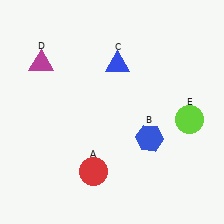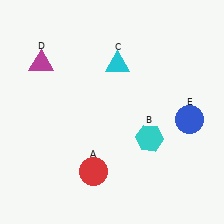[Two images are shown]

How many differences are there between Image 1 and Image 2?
There are 3 differences between the two images.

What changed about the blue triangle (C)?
In Image 1, C is blue. In Image 2, it changed to cyan.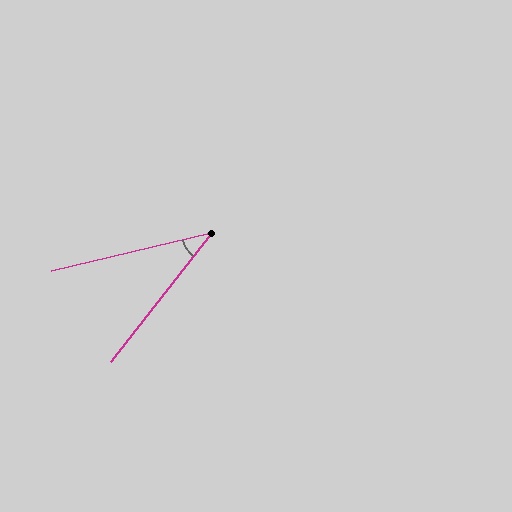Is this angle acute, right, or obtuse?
It is acute.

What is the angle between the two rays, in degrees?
Approximately 39 degrees.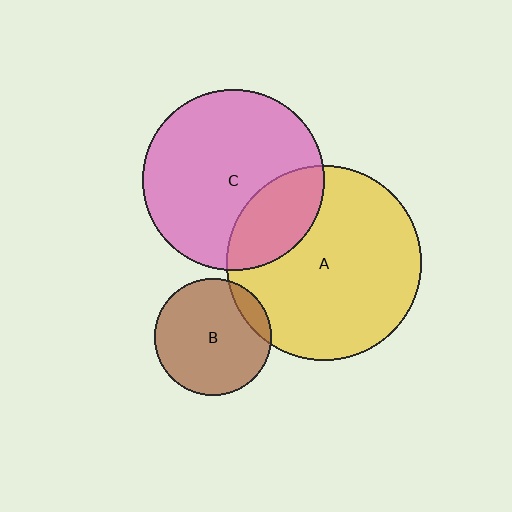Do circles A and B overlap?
Yes.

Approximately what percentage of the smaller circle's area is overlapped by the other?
Approximately 10%.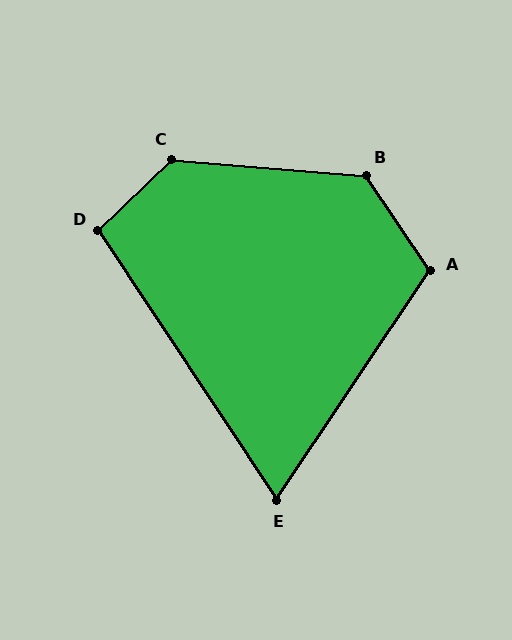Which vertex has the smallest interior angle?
E, at approximately 67 degrees.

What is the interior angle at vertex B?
Approximately 129 degrees (obtuse).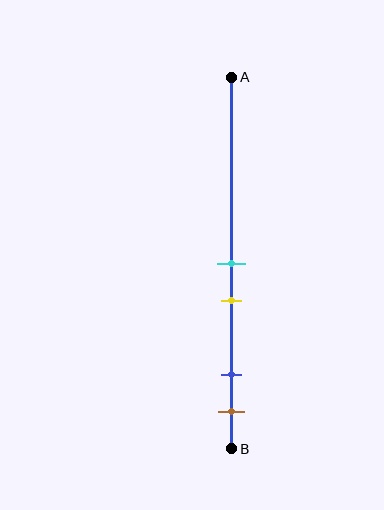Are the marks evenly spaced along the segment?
No, the marks are not evenly spaced.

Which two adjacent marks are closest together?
The cyan and yellow marks are the closest adjacent pair.